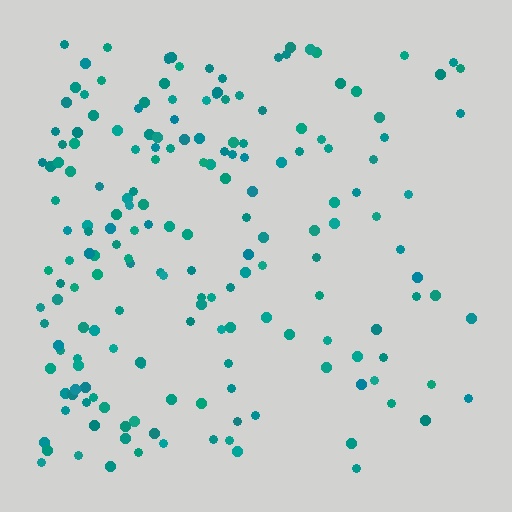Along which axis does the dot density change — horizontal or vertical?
Horizontal.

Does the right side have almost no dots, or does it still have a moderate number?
Still a moderate number, just noticeably fewer than the left.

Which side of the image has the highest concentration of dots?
The left.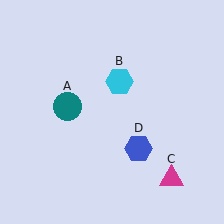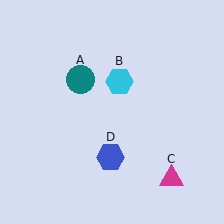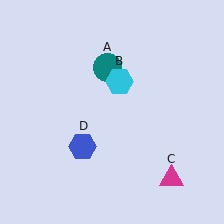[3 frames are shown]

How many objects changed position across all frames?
2 objects changed position: teal circle (object A), blue hexagon (object D).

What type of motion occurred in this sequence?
The teal circle (object A), blue hexagon (object D) rotated clockwise around the center of the scene.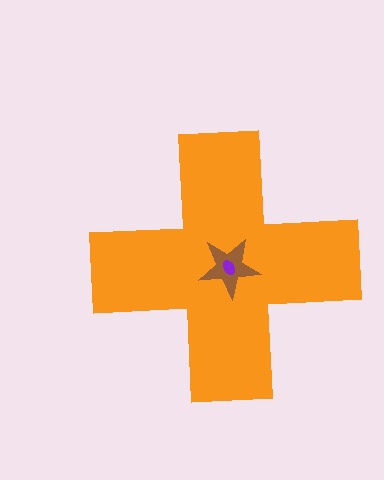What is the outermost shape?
The orange cross.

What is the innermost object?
The purple ellipse.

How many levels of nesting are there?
3.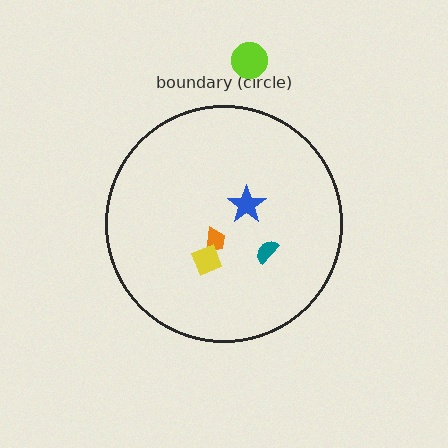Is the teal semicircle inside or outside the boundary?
Inside.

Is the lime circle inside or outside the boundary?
Outside.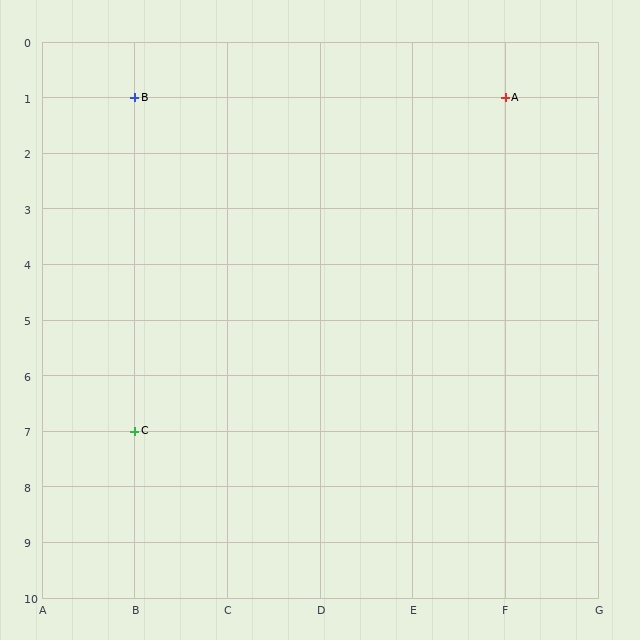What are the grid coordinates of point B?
Point B is at grid coordinates (B, 1).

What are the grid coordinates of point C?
Point C is at grid coordinates (B, 7).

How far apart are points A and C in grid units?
Points A and C are 4 columns and 6 rows apart (about 7.2 grid units diagonally).